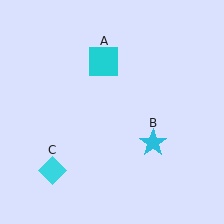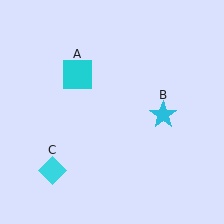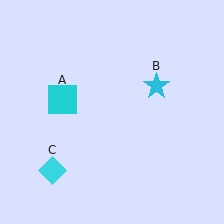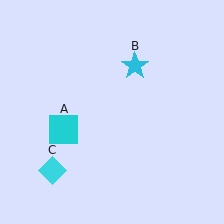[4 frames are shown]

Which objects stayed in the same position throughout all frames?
Cyan diamond (object C) remained stationary.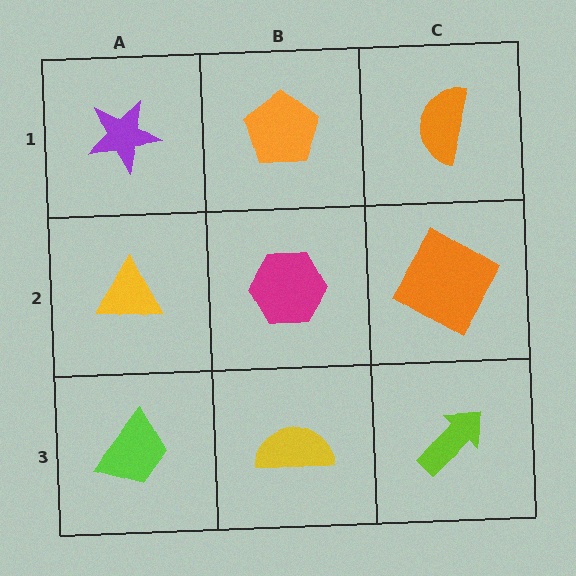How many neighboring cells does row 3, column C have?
2.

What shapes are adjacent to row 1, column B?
A magenta hexagon (row 2, column B), a purple star (row 1, column A), an orange semicircle (row 1, column C).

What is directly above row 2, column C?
An orange semicircle.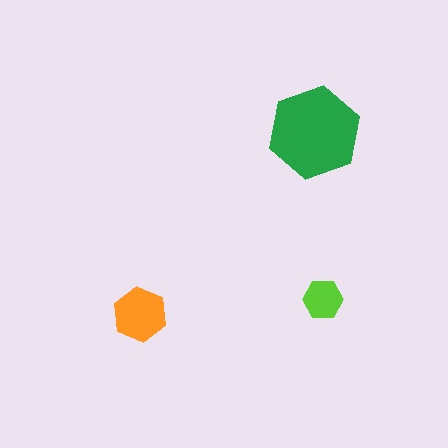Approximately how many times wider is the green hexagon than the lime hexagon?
About 2.5 times wider.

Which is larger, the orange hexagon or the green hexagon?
The green one.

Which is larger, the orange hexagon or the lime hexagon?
The orange one.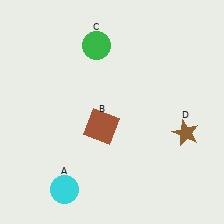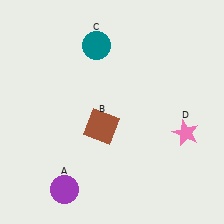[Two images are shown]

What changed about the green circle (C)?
In Image 1, C is green. In Image 2, it changed to teal.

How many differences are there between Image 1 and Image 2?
There are 3 differences between the two images.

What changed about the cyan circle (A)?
In Image 1, A is cyan. In Image 2, it changed to purple.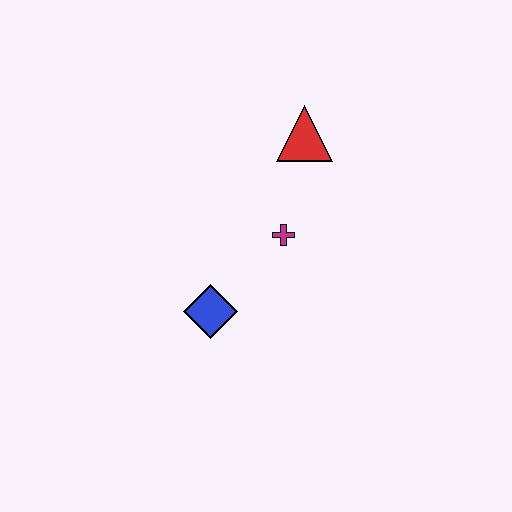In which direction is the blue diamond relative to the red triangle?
The blue diamond is below the red triangle.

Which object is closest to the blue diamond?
The magenta cross is closest to the blue diamond.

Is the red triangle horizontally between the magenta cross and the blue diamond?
No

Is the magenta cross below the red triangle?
Yes